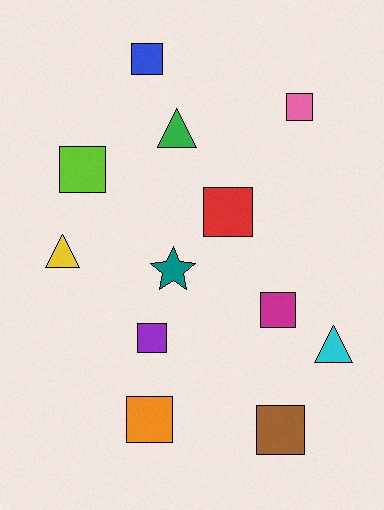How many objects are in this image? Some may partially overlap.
There are 12 objects.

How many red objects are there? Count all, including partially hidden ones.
There is 1 red object.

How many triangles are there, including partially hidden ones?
There are 3 triangles.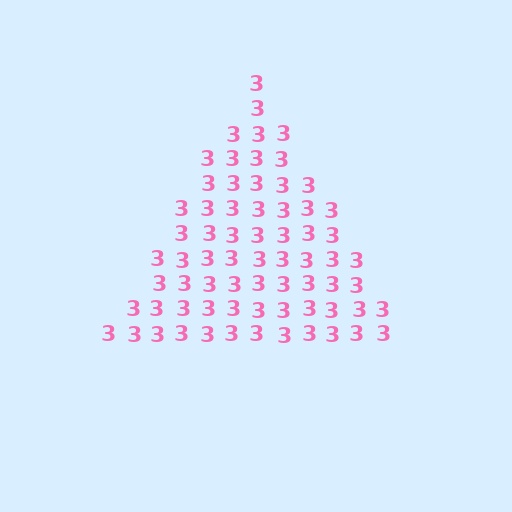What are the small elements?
The small elements are digit 3's.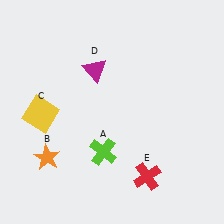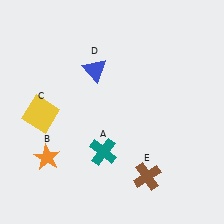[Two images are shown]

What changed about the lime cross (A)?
In Image 1, A is lime. In Image 2, it changed to teal.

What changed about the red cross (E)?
In Image 1, E is red. In Image 2, it changed to brown.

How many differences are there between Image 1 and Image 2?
There are 3 differences between the two images.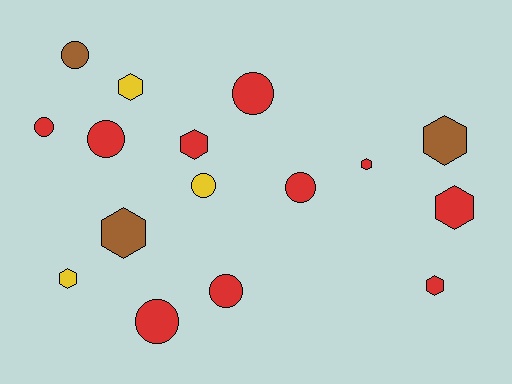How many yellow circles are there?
There is 1 yellow circle.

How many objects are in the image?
There are 16 objects.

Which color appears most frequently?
Red, with 10 objects.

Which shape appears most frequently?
Hexagon, with 8 objects.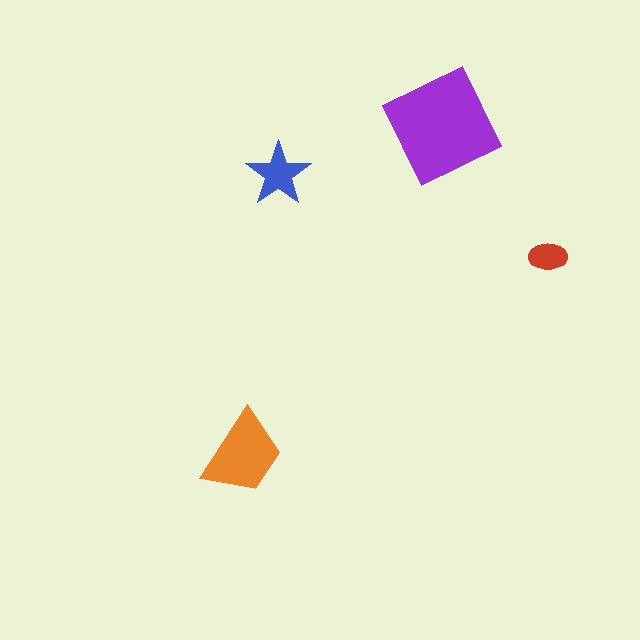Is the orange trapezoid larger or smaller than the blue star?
Larger.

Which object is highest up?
The purple square is topmost.